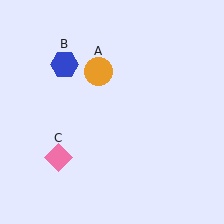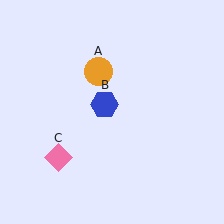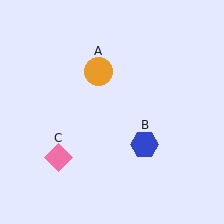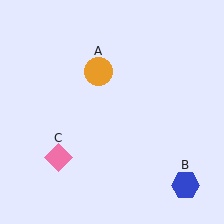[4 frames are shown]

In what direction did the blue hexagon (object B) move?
The blue hexagon (object B) moved down and to the right.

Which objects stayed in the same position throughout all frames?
Orange circle (object A) and pink diamond (object C) remained stationary.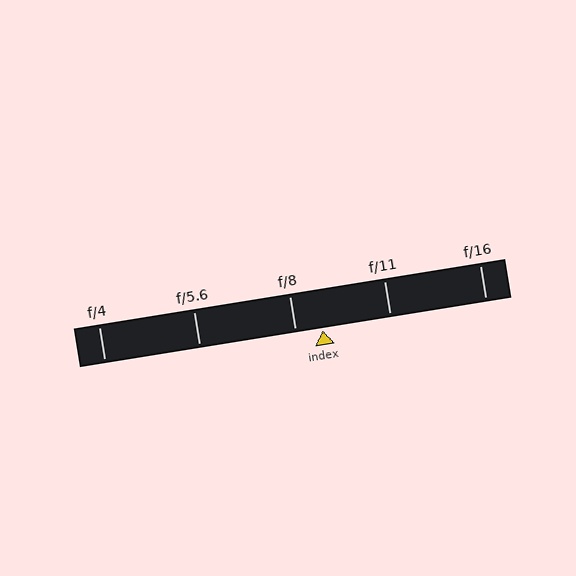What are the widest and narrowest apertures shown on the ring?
The widest aperture shown is f/4 and the narrowest is f/16.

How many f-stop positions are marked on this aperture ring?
There are 5 f-stop positions marked.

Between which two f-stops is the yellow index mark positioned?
The index mark is between f/8 and f/11.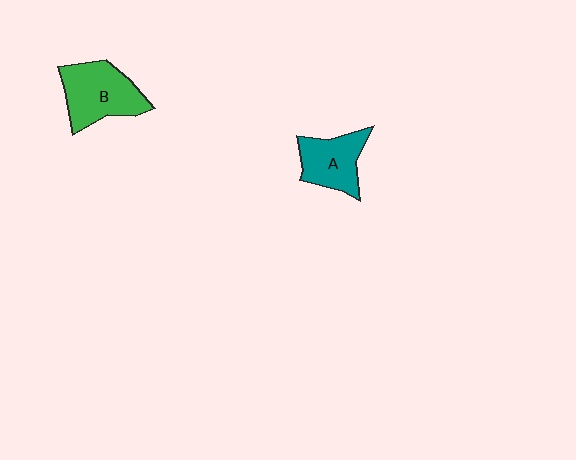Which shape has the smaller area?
Shape A (teal).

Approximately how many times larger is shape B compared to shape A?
Approximately 1.3 times.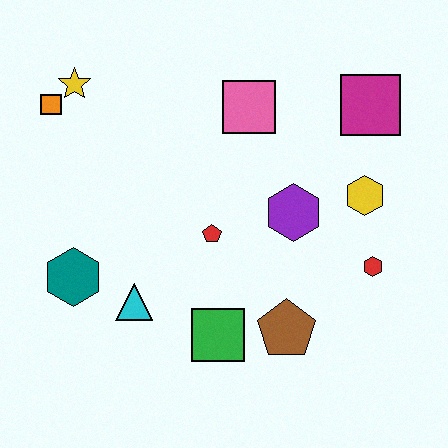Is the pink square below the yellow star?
Yes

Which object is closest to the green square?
The brown pentagon is closest to the green square.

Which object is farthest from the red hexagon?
The orange square is farthest from the red hexagon.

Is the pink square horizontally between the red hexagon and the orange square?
Yes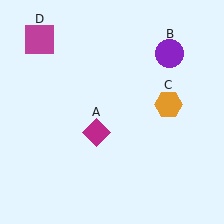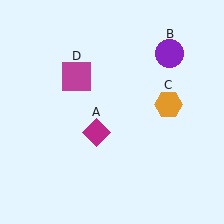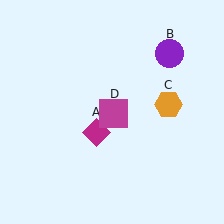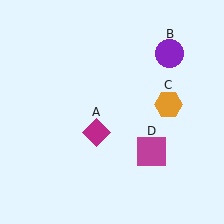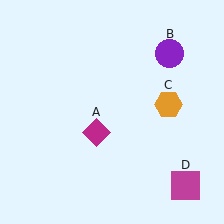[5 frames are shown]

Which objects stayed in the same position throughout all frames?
Magenta diamond (object A) and purple circle (object B) and orange hexagon (object C) remained stationary.